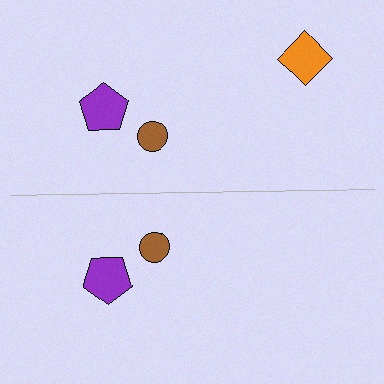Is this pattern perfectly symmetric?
No, the pattern is not perfectly symmetric. A orange diamond is missing from the bottom side.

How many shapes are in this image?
There are 5 shapes in this image.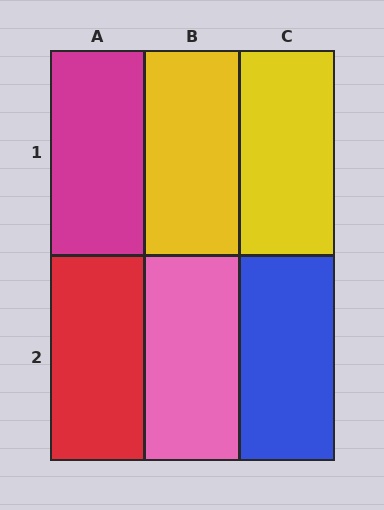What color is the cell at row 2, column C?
Blue.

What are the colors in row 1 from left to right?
Magenta, yellow, yellow.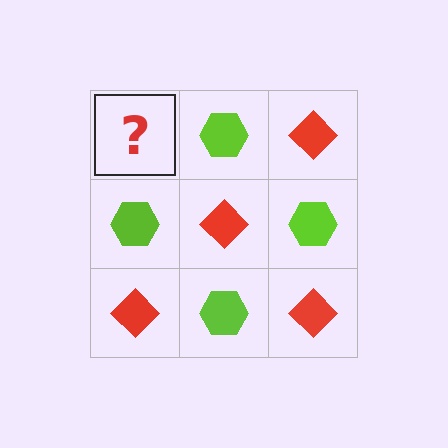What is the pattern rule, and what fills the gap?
The rule is that it alternates red diamond and lime hexagon in a checkerboard pattern. The gap should be filled with a red diamond.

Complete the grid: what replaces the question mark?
The question mark should be replaced with a red diamond.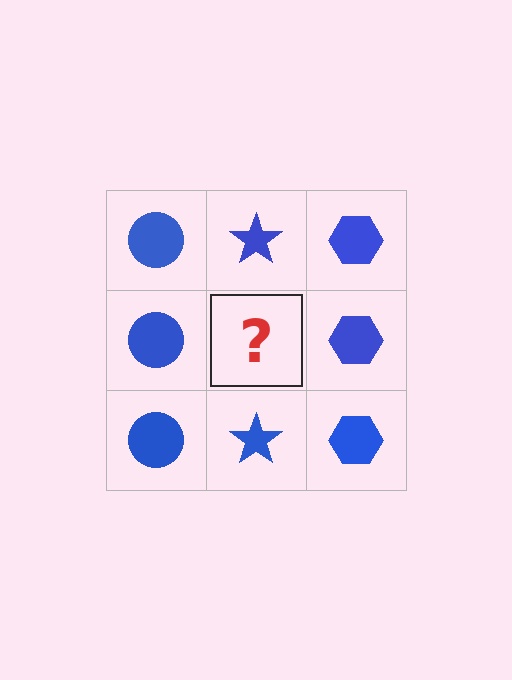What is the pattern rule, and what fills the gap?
The rule is that each column has a consistent shape. The gap should be filled with a blue star.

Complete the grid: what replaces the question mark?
The question mark should be replaced with a blue star.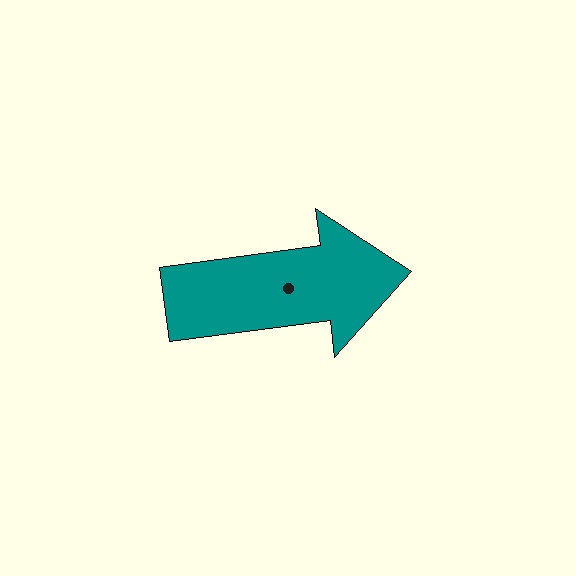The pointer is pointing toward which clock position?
Roughly 3 o'clock.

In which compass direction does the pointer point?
East.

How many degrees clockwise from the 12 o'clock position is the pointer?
Approximately 82 degrees.